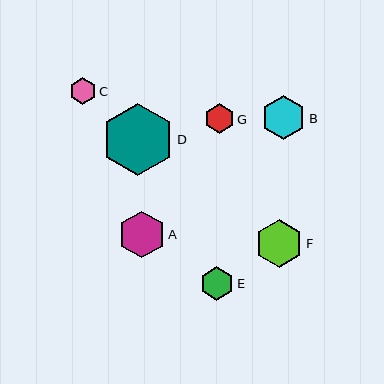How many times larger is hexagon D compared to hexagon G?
Hexagon D is approximately 2.5 times the size of hexagon G.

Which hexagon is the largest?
Hexagon D is the largest with a size of approximately 73 pixels.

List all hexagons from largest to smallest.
From largest to smallest: D, F, A, B, E, G, C.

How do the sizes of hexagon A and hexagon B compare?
Hexagon A and hexagon B are approximately the same size.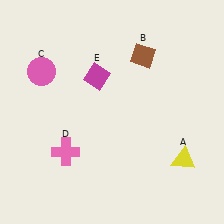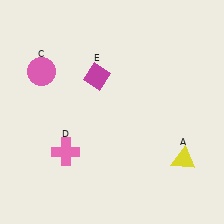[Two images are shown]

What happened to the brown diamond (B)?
The brown diamond (B) was removed in Image 2. It was in the top-right area of Image 1.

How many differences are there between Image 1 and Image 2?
There is 1 difference between the two images.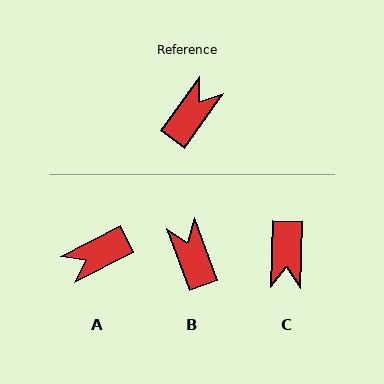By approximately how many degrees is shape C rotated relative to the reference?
Approximately 147 degrees clockwise.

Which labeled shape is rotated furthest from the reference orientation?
A, about 152 degrees away.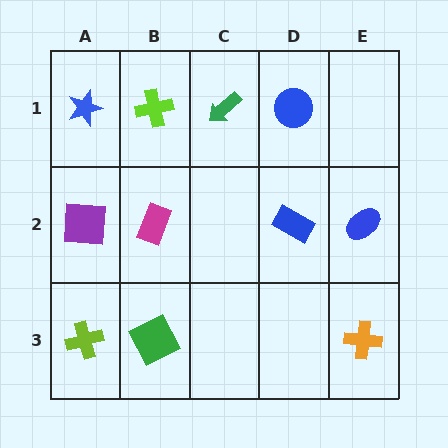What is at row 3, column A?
A lime cross.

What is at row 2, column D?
A blue rectangle.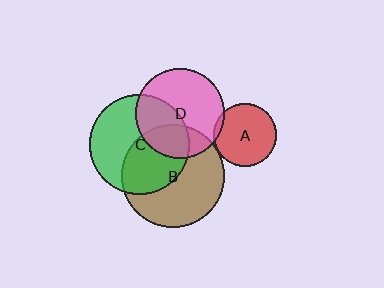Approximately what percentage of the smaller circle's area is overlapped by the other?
Approximately 40%.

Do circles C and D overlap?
Yes.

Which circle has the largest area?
Circle B (brown).